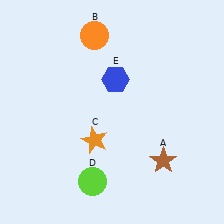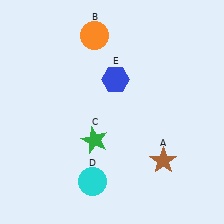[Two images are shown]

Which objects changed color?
C changed from orange to green. D changed from lime to cyan.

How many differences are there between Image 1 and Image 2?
There are 2 differences between the two images.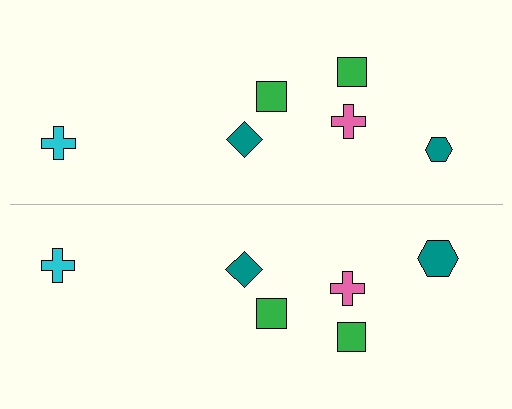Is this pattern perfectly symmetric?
No, the pattern is not perfectly symmetric. The teal hexagon on the bottom side has a different size than its mirror counterpart.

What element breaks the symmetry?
The teal hexagon on the bottom side has a different size than its mirror counterpart.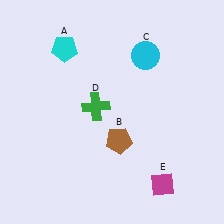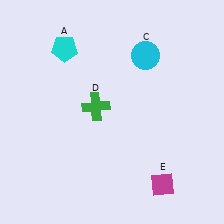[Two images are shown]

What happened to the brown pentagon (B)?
The brown pentagon (B) was removed in Image 2. It was in the bottom-right area of Image 1.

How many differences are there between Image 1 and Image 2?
There is 1 difference between the two images.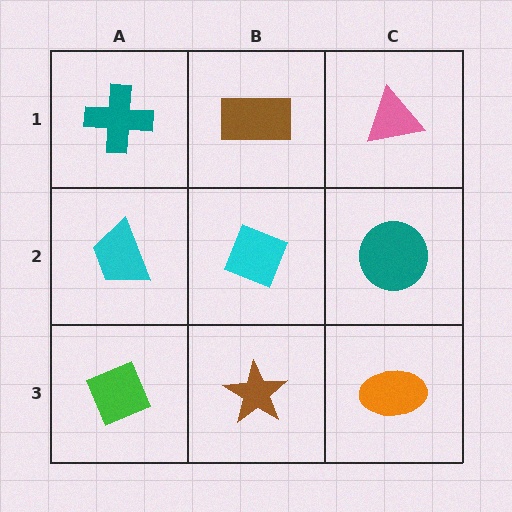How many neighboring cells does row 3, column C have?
2.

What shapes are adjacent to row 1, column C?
A teal circle (row 2, column C), a brown rectangle (row 1, column B).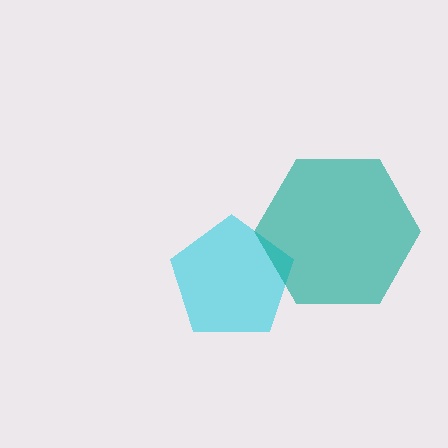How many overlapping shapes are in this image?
There are 2 overlapping shapes in the image.